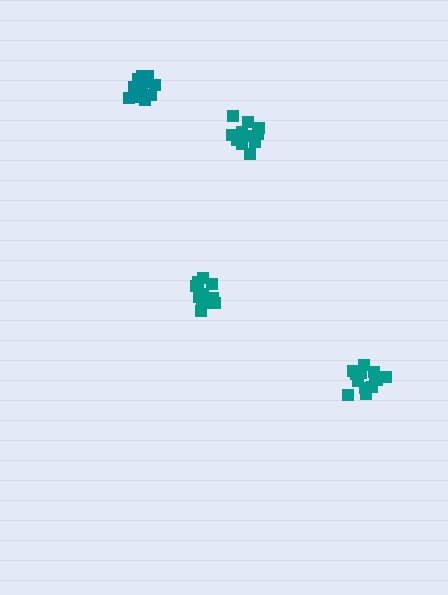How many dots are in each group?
Group 1: 11 dots, Group 2: 14 dots, Group 3: 14 dots, Group 4: 15 dots (54 total).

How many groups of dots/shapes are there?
There are 4 groups.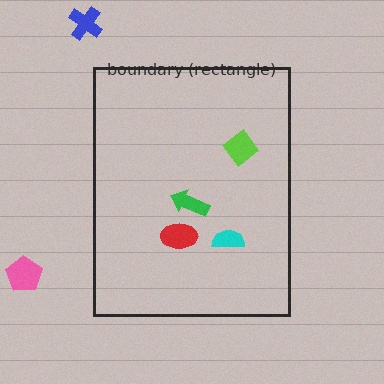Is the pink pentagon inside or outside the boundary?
Outside.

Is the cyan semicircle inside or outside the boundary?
Inside.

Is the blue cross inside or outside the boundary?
Outside.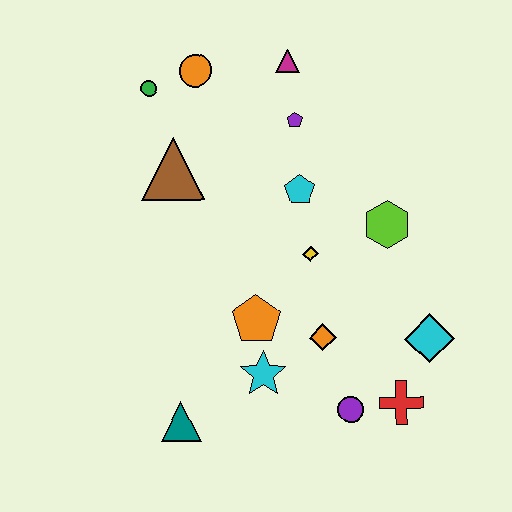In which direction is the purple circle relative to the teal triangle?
The purple circle is to the right of the teal triangle.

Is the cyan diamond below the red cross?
No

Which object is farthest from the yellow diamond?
The green circle is farthest from the yellow diamond.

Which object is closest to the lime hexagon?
The yellow diamond is closest to the lime hexagon.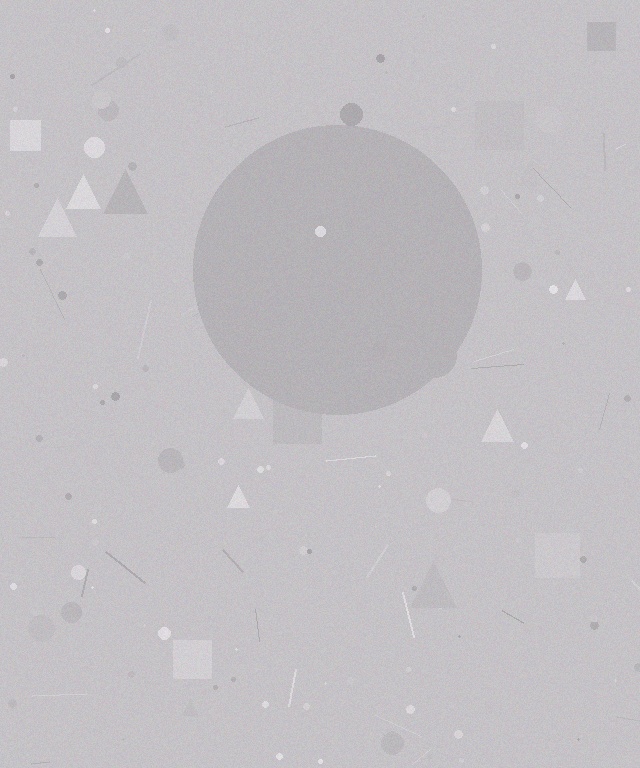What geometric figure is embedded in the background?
A circle is embedded in the background.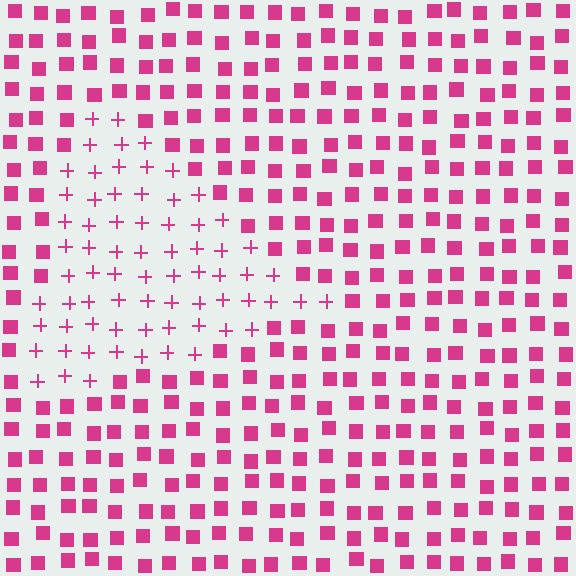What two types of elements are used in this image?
The image uses plus signs inside the triangle region and squares outside it.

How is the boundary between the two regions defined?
The boundary is defined by a change in element shape: plus signs inside vs. squares outside. All elements share the same color and spacing.